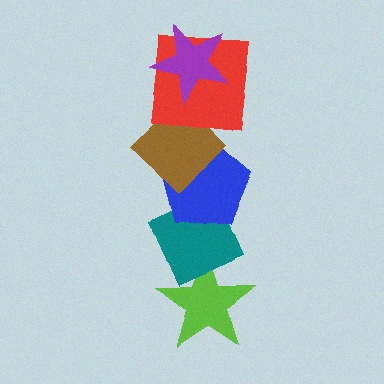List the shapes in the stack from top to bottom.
From top to bottom: the purple star, the red square, the brown diamond, the blue pentagon, the teal diamond, the lime star.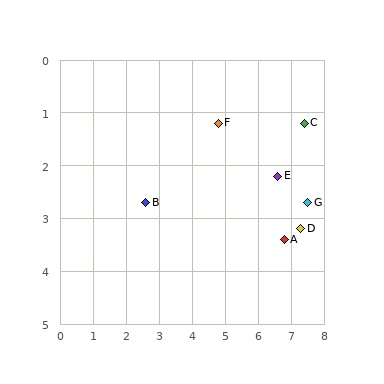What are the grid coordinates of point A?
Point A is at approximately (6.8, 3.4).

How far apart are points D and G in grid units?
Points D and G are about 0.5 grid units apart.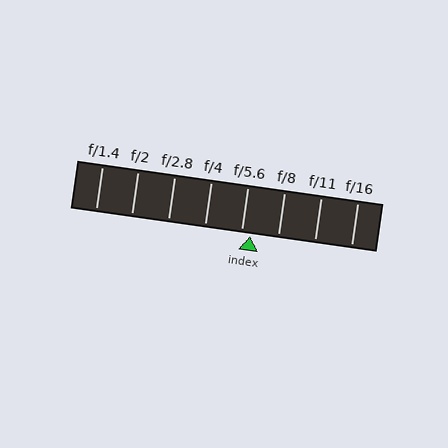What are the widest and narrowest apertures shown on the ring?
The widest aperture shown is f/1.4 and the narrowest is f/16.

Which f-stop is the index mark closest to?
The index mark is closest to f/5.6.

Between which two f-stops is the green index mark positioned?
The index mark is between f/5.6 and f/8.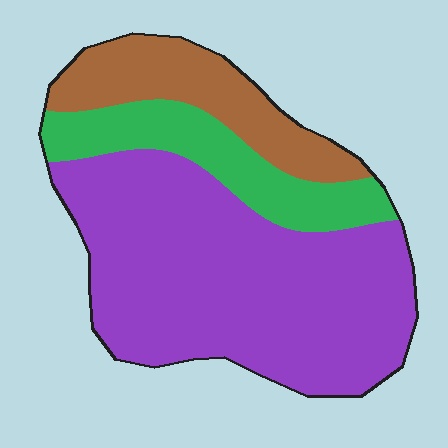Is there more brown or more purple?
Purple.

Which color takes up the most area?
Purple, at roughly 60%.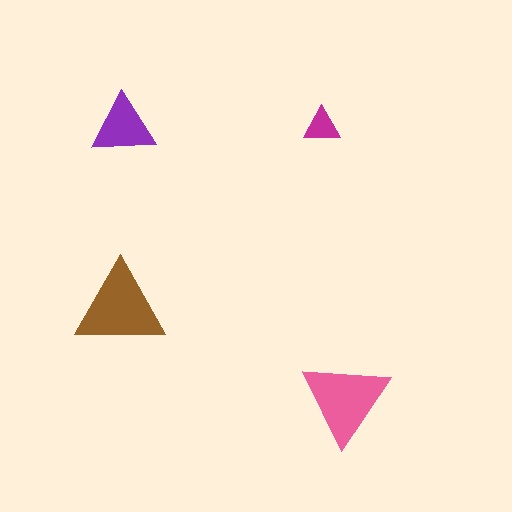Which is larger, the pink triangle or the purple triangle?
The pink one.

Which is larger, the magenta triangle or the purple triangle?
The purple one.